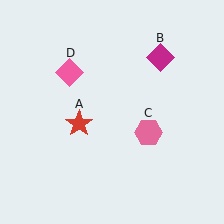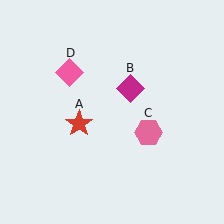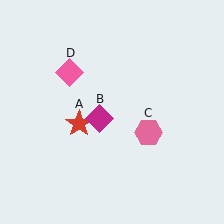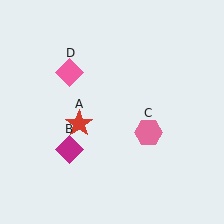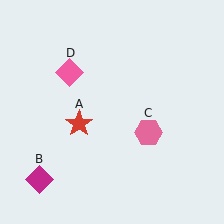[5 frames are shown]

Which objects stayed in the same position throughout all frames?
Red star (object A) and pink hexagon (object C) and pink diamond (object D) remained stationary.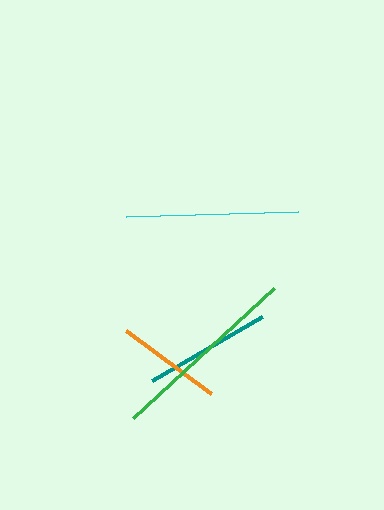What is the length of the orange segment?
The orange segment is approximately 106 pixels long.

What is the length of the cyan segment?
The cyan segment is approximately 172 pixels long.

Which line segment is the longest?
The green line is the longest at approximately 192 pixels.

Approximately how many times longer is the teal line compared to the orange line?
The teal line is approximately 1.2 times the length of the orange line.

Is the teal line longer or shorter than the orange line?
The teal line is longer than the orange line.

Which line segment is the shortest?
The orange line is the shortest at approximately 106 pixels.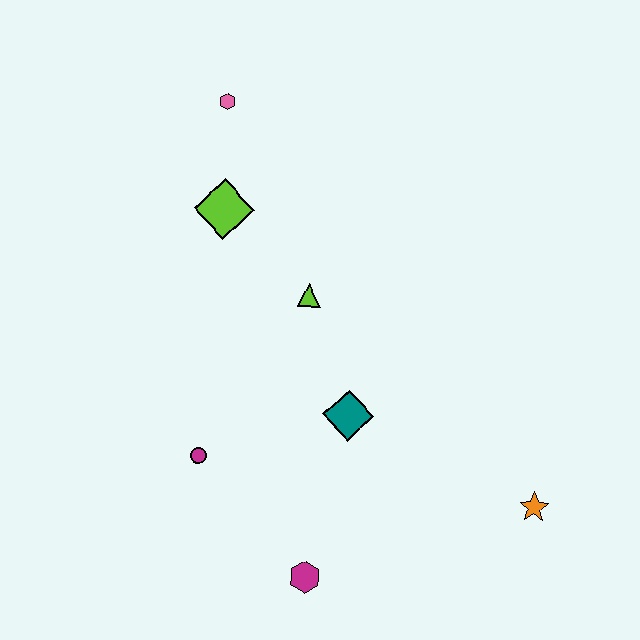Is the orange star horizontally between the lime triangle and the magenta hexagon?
No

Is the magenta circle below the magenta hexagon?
No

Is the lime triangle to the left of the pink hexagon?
No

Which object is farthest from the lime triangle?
The orange star is farthest from the lime triangle.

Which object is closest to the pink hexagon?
The lime diamond is closest to the pink hexagon.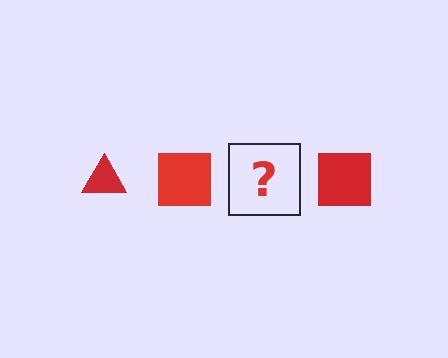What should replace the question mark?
The question mark should be replaced with a red triangle.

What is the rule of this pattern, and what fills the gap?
The rule is that the pattern cycles through triangle, square shapes in red. The gap should be filled with a red triangle.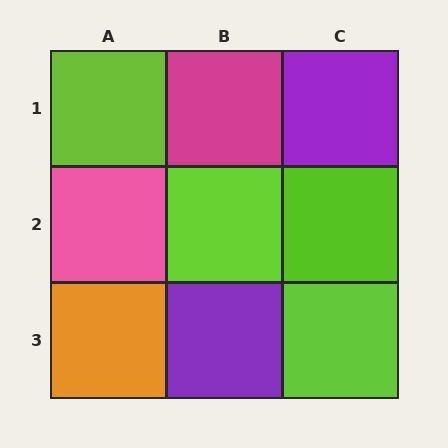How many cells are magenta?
1 cell is magenta.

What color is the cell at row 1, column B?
Magenta.